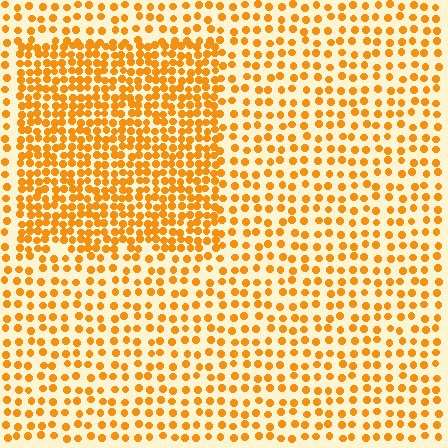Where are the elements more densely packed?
The elements are more densely packed inside the rectangle boundary.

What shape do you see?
I see a rectangle.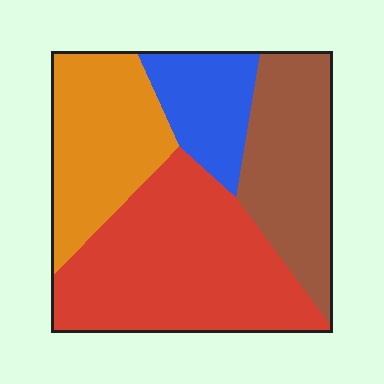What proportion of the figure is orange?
Orange takes up between a sixth and a third of the figure.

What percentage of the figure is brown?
Brown takes up less than a quarter of the figure.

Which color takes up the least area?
Blue, at roughly 15%.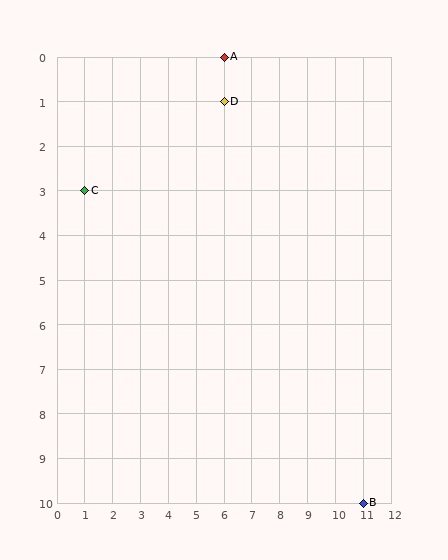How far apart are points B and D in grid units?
Points B and D are 5 columns and 9 rows apart (about 10.3 grid units diagonally).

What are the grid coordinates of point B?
Point B is at grid coordinates (11, 10).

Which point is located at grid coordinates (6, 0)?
Point A is at (6, 0).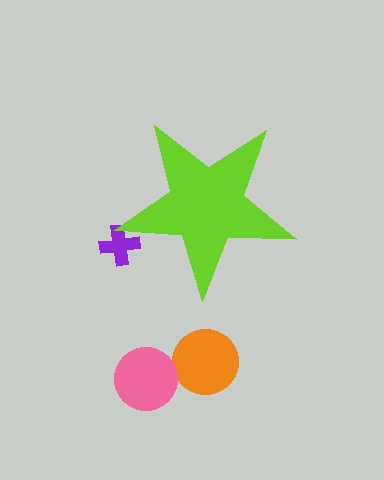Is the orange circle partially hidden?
No, the orange circle is fully visible.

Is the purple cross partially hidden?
Yes, the purple cross is partially hidden behind the lime star.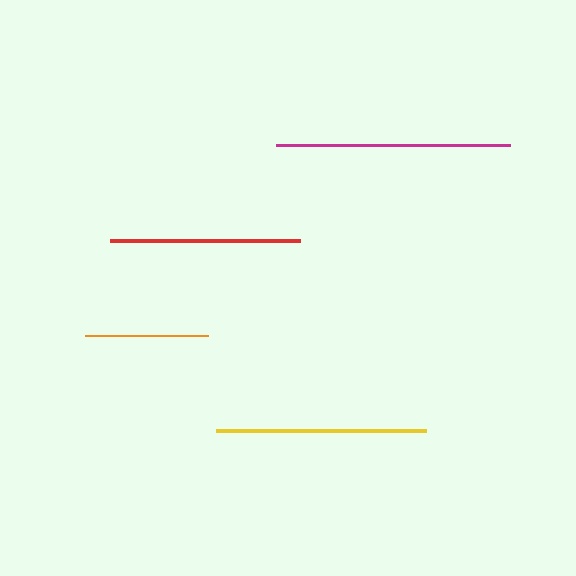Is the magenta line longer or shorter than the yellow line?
The magenta line is longer than the yellow line.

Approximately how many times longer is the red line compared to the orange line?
The red line is approximately 1.5 times the length of the orange line.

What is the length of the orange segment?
The orange segment is approximately 123 pixels long.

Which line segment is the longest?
The magenta line is the longest at approximately 233 pixels.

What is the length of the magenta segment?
The magenta segment is approximately 233 pixels long.